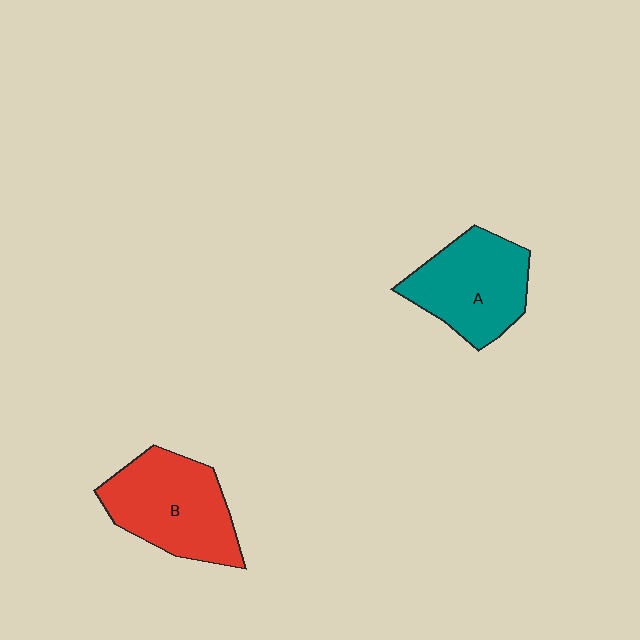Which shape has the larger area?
Shape B (red).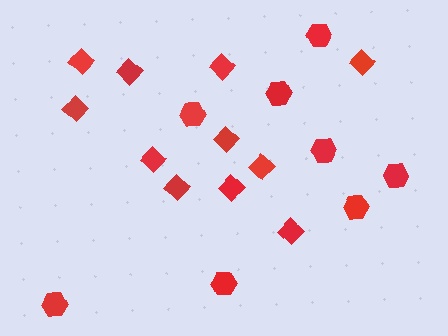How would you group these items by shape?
There are 2 groups: one group of hexagons (8) and one group of diamonds (11).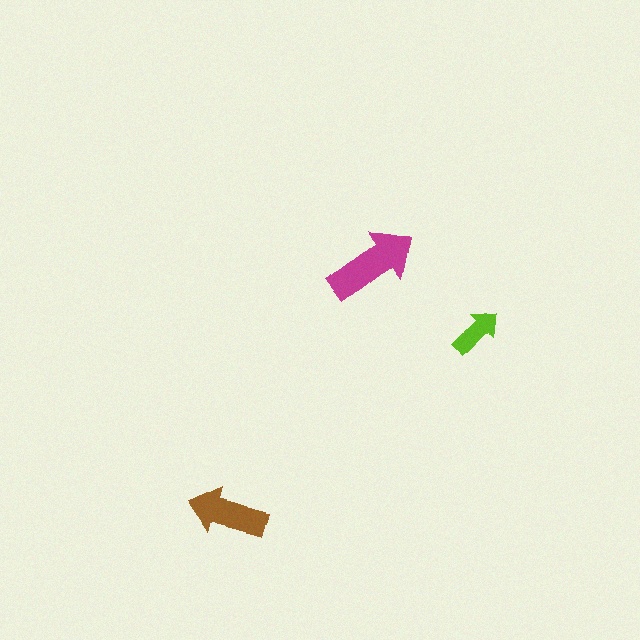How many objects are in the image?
There are 3 objects in the image.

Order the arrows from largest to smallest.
the magenta one, the brown one, the lime one.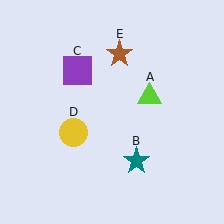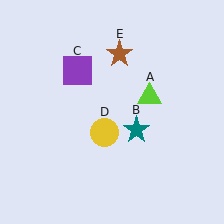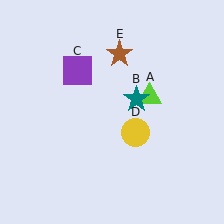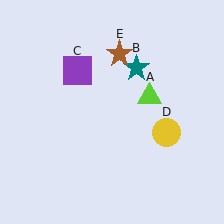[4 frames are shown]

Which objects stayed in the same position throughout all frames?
Lime triangle (object A) and purple square (object C) and brown star (object E) remained stationary.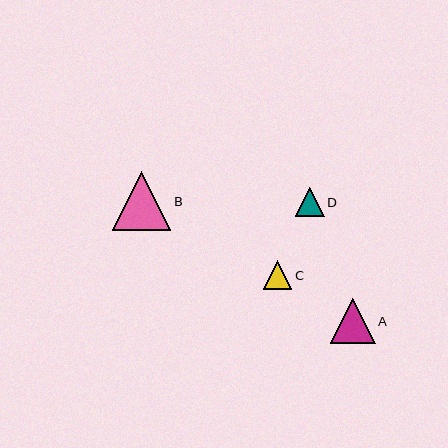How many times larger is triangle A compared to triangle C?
Triangle A is approximately 1.6 times the size of triangle C.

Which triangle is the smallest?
Triangle C is the smallest with a size of approximately 28 pixels.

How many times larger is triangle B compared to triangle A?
Triangle B is approximately 1.3 times the size of triangle A.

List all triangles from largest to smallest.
From largest to smallest: B, A, D, C.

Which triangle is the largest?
Triangle B is the largest with a size of approximately 59 pixels.